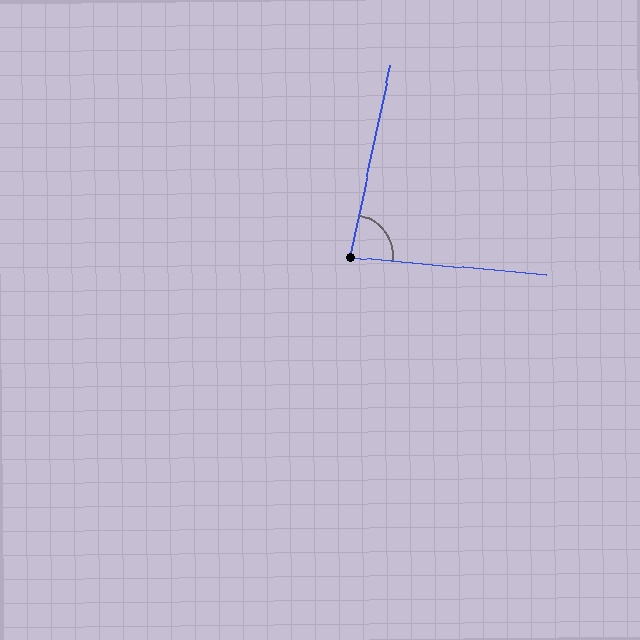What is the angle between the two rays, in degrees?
Approximately 83 degrees.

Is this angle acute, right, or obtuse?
It is acute.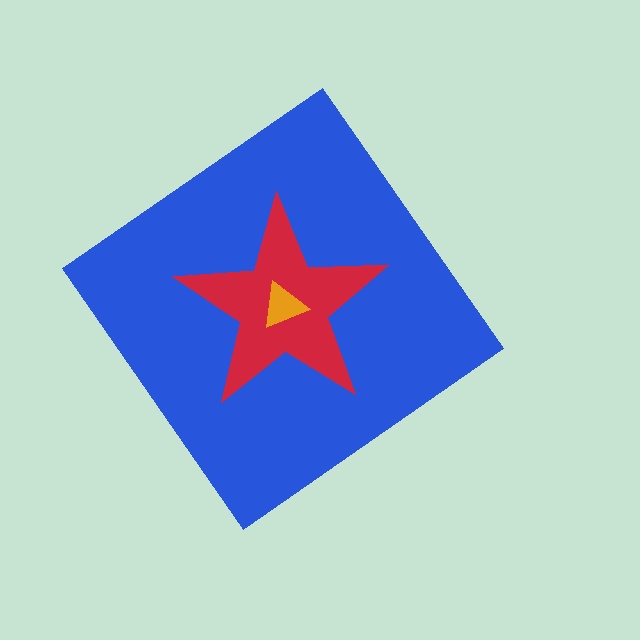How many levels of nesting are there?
3.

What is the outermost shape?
The blue diamond.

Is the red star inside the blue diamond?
Yes.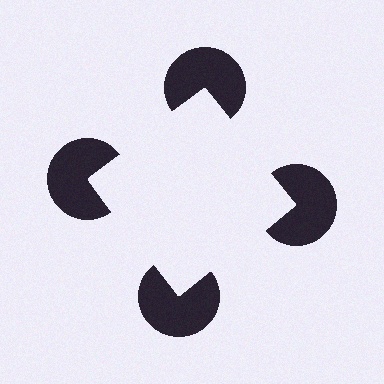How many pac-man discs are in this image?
There are 4 — one at each vertex of the illusory square.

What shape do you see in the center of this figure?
An illusory square — its edges are inferred from the aligned wedge cuts in the pac-man discs, not physically drawn.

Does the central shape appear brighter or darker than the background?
It typically appears slightly brighter than the background, even though no actual brightness change is drawn.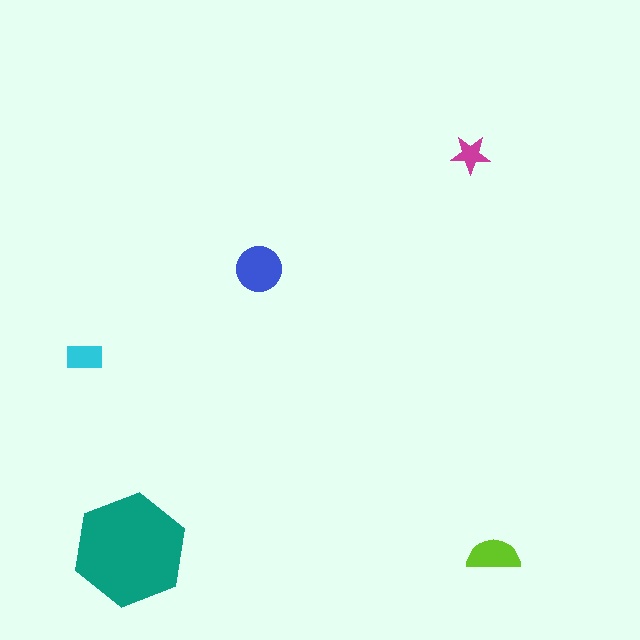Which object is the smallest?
The magenta star.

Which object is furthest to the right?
The lime semicircle is rightmost.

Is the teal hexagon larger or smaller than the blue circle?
Larger.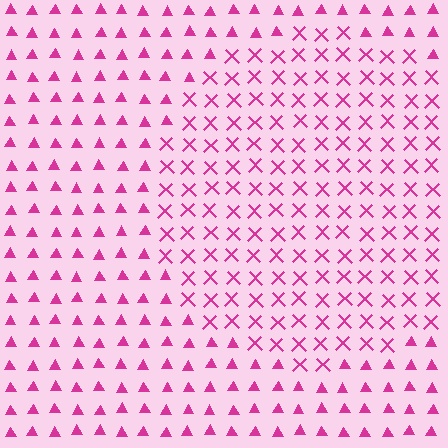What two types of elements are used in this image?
The image uses X marks inside the circle region and triangles outside it.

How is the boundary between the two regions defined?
The boundary is defined by a change in element shape: X marks inside vs. triangles outside. All elements share the same color and spacing.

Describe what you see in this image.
The image is filled with small magenta elements arranged in a uniform grid. A circle-shaped region contains X marks, while the surrounding area contains triangles. The boundary is defined purely by the change in element shape.